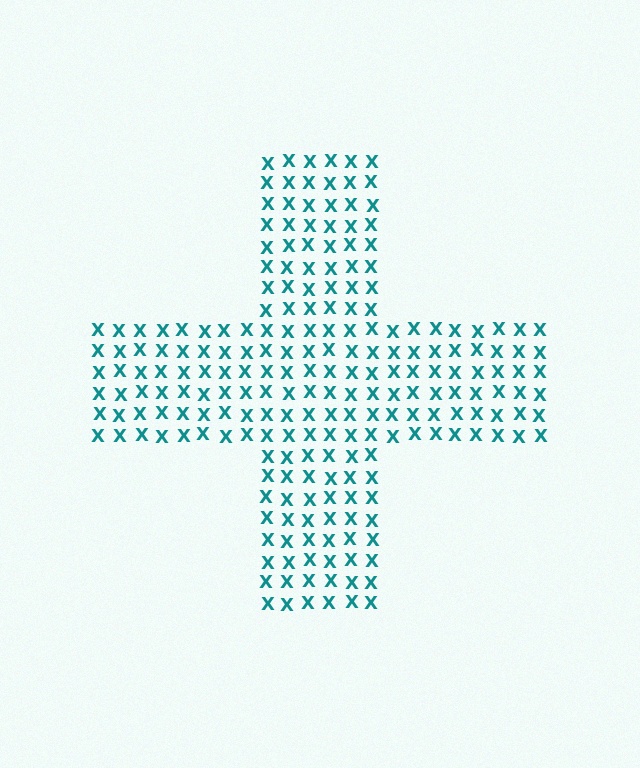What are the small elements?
The small elements are letter X's.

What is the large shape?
The large shape is a cross.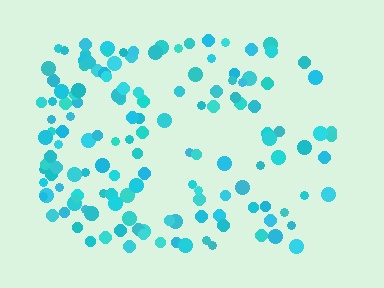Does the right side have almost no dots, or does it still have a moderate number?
Still a moderate number, just noticeably fewer than the left.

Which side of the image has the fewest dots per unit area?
The right.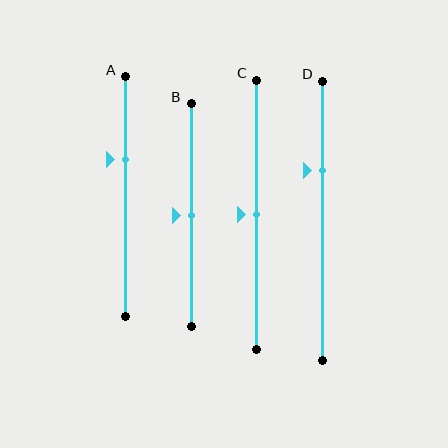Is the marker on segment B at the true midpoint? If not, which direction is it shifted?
Yes, the marker on segment B is at the true midpoint.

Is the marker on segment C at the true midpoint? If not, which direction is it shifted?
Yes, the marker on segment C is at the true midpoint.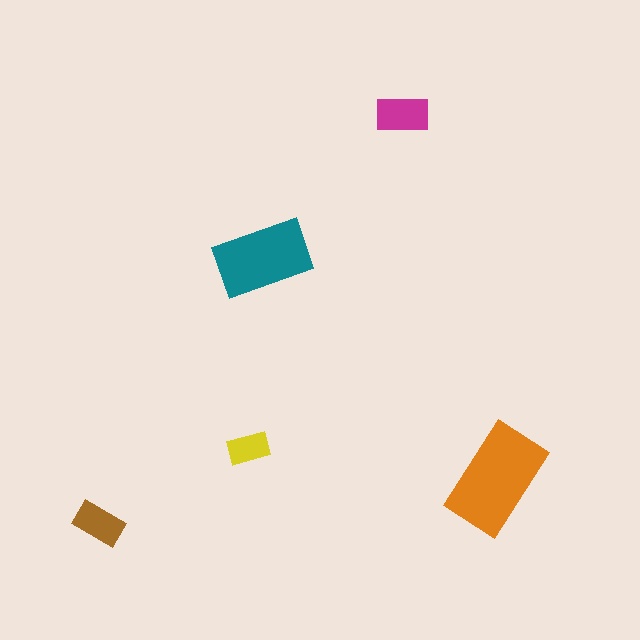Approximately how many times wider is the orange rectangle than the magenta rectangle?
About 2 times wider.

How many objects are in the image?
There are 5 objects in the image.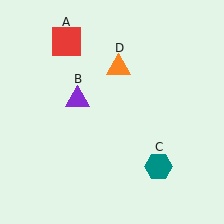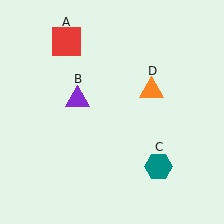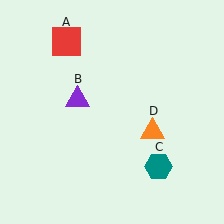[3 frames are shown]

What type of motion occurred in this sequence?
The orange triangle (object D) rotated clockwise around the center of the scene.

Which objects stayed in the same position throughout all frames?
Red square (object A) and purple triangle (object B) and teal hexagon (object C) remained stationary.